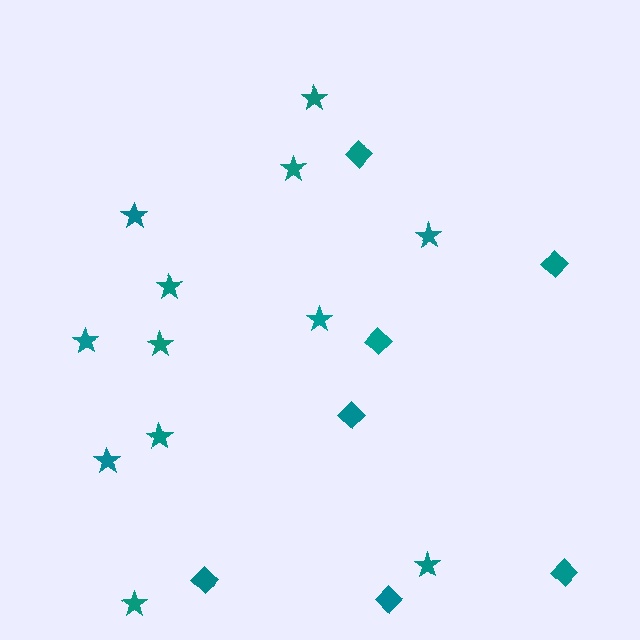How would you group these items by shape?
There are 2 groups: one group of stars (12) and one group of diamonds (7).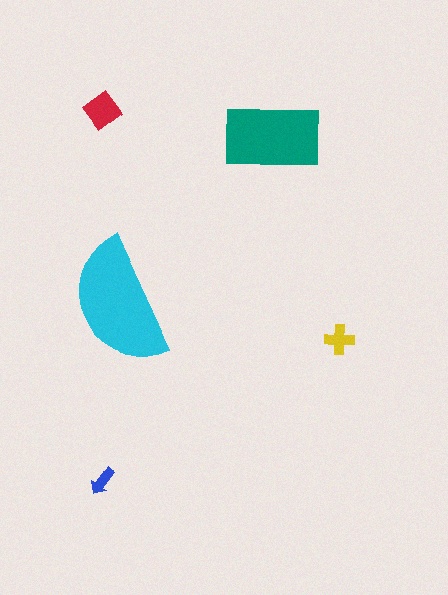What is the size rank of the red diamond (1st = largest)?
3rd.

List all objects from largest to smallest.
The cyan semicircle, the teal rectangle, the red diamond, the yellow cross, the blue arrow.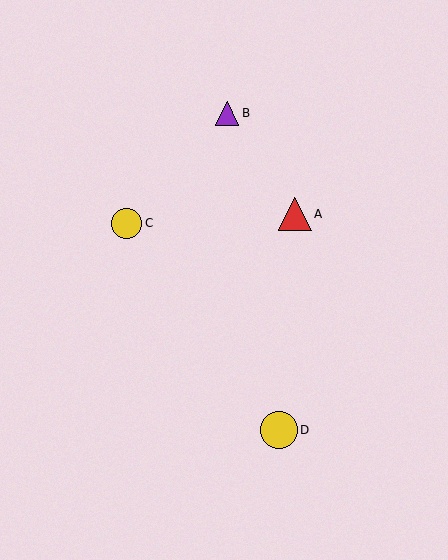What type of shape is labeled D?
Shape D is a yellow circle.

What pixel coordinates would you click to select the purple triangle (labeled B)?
Click at (227, 113) to select the purple triangle B.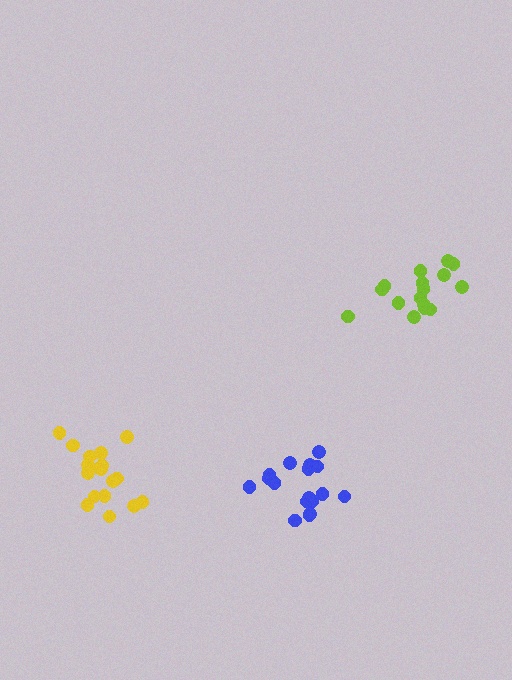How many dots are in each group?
Group 1: 17 dots, Group 2: 16 dots, Group 3: 17 dots (50 total).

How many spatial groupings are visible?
There are 3 spatial groupings.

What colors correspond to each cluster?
The clusters are colored: blue, lime, yellow.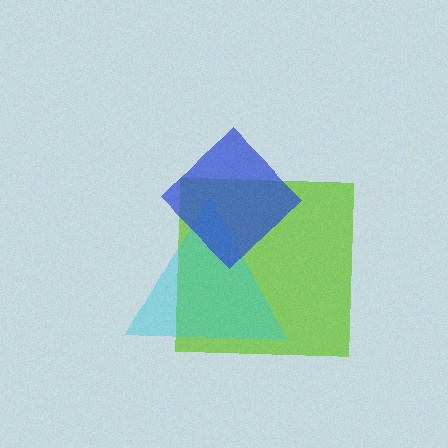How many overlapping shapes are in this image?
There are 3 overlapping shapes in the image.